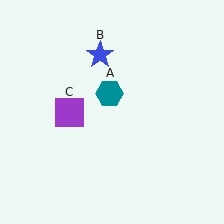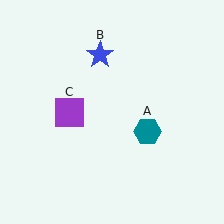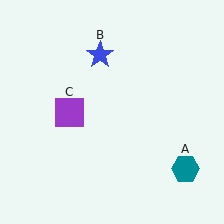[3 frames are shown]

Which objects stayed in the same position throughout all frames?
Blue star (object B) and purple square (object C) remained stationary.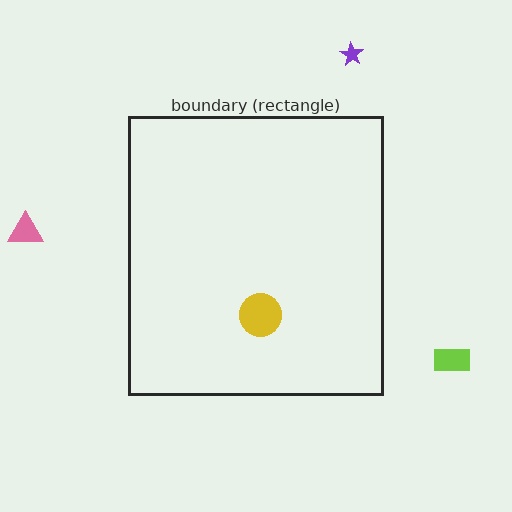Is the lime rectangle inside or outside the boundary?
Outside.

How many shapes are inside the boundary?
1 inside, 3 outside.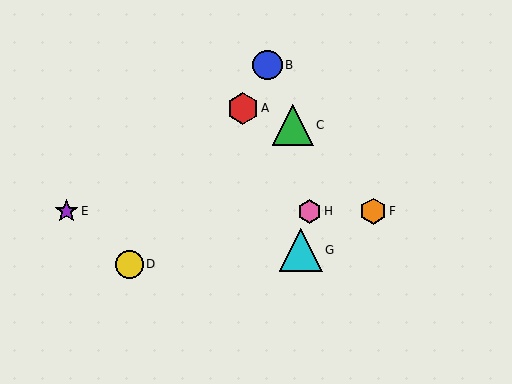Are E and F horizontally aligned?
Yes, both are at y≈211.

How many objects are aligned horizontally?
3 objects (E, F, H) are aligned horizontally.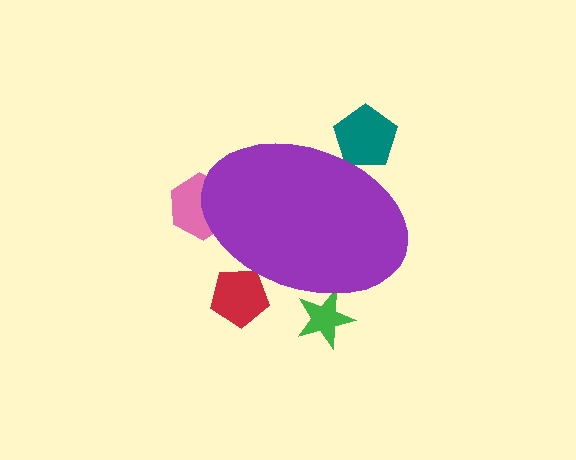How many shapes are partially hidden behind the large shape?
4 shapes are partially hidden.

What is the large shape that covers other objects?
A purple ellipse.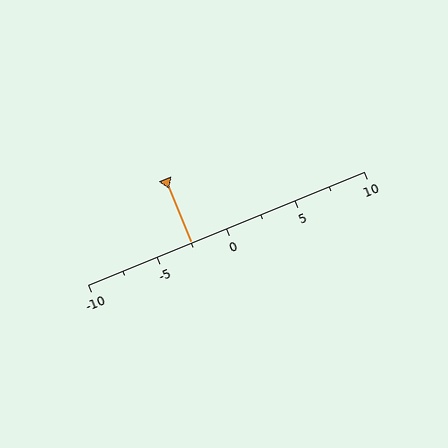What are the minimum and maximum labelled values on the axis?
The axis runs from -10 to 10.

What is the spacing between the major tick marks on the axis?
The major ticks are spaced 5 apart.